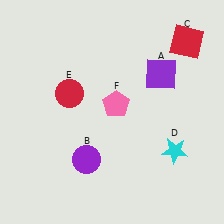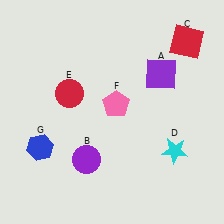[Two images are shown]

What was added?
A blue hexagon (G) was added in Image 2.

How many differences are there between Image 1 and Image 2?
There is 1 difference between the two images.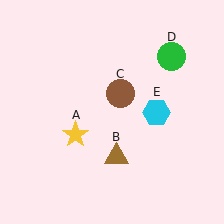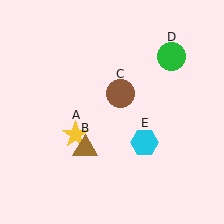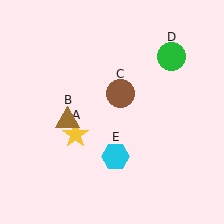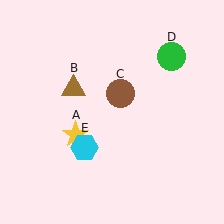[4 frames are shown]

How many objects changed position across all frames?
2 objects changed position: brown triangle (object B), cyan hexagon (object E).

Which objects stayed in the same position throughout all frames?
Yellow star (object A) and brown circle (object C) and green circle (object D) remained stationary.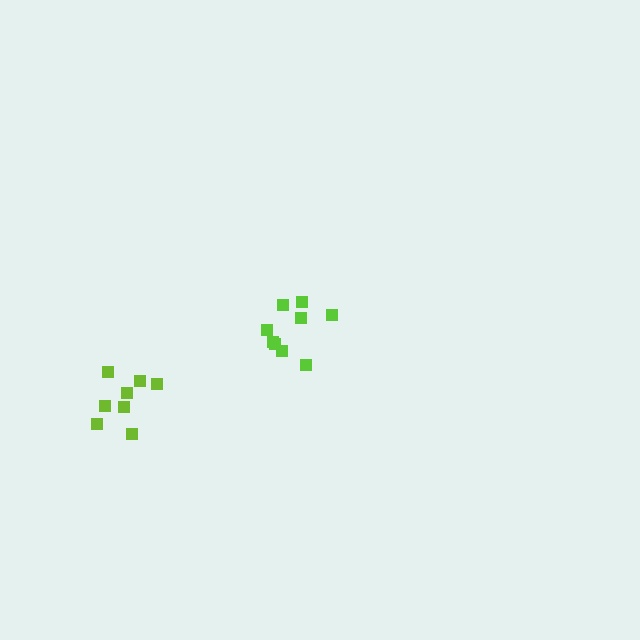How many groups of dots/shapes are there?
There are 2 groups.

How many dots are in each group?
Group 1: 8 dots, Group 2: 9 dots (17 total).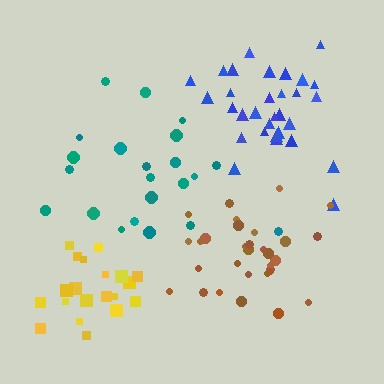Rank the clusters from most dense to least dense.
blue, brown, yellow, teal.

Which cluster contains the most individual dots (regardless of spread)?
Blue (31).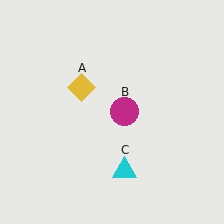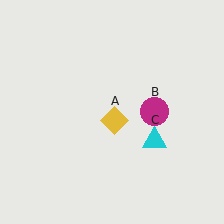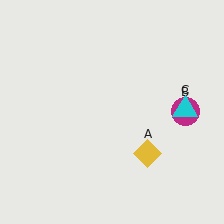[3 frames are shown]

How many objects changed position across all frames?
3 objects changed position: yellow diamond (object A), magenta circle (object B), cyan triangle (object C).